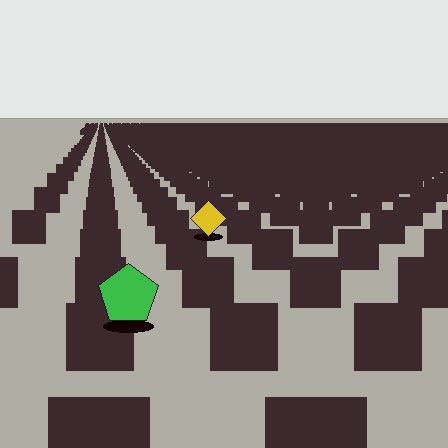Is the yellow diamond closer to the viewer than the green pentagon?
No. The green pentagon is closer — you can tell from the texture gradient: the ground texture is coarser near it.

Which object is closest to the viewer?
The green pentagon is closest. The texture marks near it are larger and more spread out.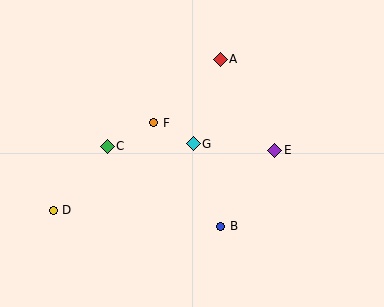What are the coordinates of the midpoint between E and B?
The midpoint between E and B is at (248, 188).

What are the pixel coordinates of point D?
Point D is at (53, 210).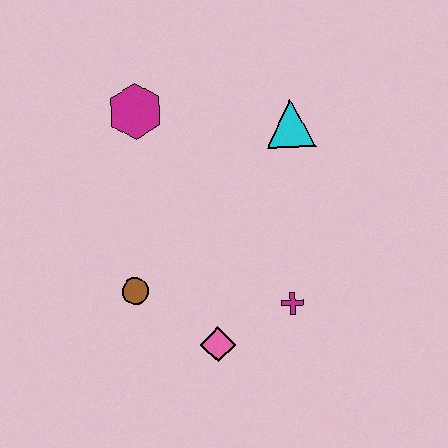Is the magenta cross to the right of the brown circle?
Yes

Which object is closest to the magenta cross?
The pink diamond is closest to the magenta cross.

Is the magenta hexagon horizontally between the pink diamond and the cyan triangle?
No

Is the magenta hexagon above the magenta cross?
Yes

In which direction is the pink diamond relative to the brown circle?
The pink diamond is to the right of the brown circle.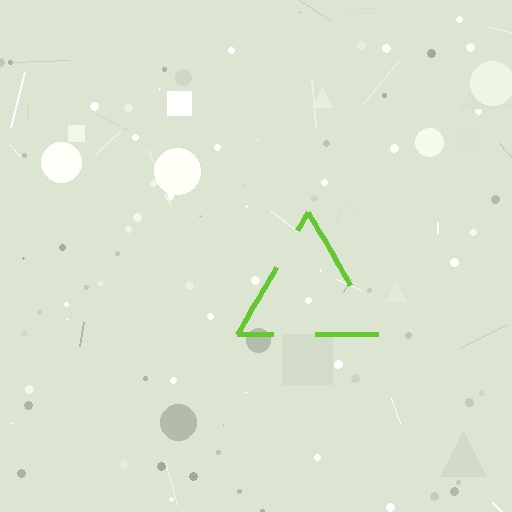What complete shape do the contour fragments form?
The contour fragments form a triangle.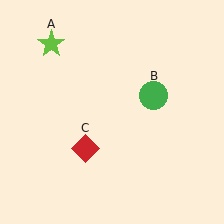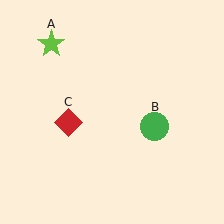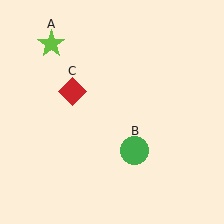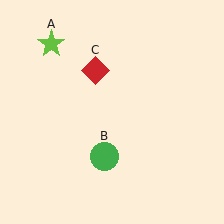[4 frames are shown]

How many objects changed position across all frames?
2 objects changed position: green circle (object B), red diamond (object C).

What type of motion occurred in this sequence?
The green circle (object B), red diamond (object C) rotated clockwise around the center of the scene.